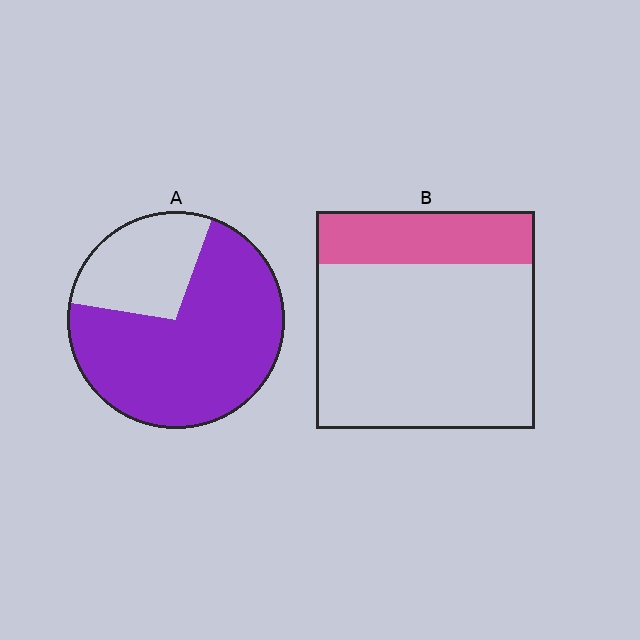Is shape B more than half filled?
No.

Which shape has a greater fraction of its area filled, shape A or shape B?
Shape A.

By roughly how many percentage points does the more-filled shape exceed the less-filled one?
By roughly 50 percentage points (A over B).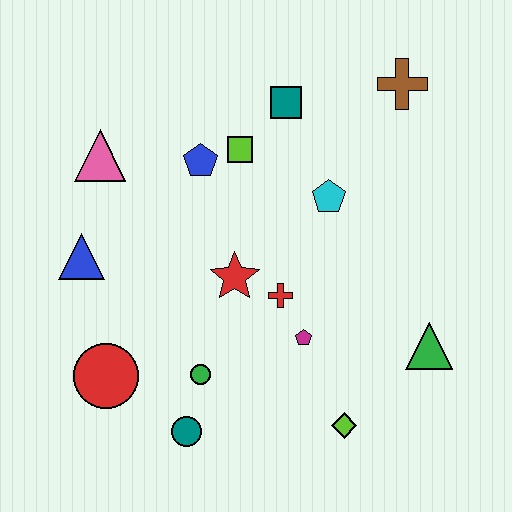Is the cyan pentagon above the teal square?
No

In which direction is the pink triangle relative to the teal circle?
The pink triangle is above the teal circle.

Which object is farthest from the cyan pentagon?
The red circle is farthest from the cyan pentagon.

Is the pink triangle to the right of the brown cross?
No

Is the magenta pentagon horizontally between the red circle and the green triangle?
Yes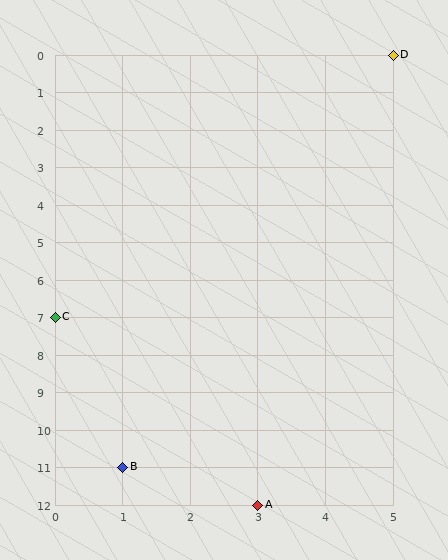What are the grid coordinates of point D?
Point D is at grid coordinates (5, 0).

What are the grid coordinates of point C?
Point C is at grid coordinates (0, 7).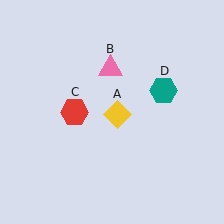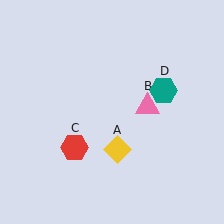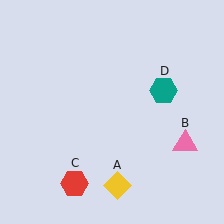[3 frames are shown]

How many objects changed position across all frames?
3 objects changed position: yellow diamond (object A), pink triangle (object B), red hexagon (object C).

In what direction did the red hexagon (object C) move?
The red hexagon (object C) moved down.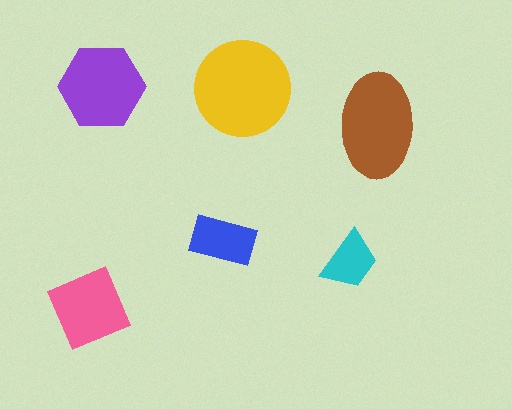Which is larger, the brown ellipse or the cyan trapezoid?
The brown ellipse.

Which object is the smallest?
The cyan trapezoid.